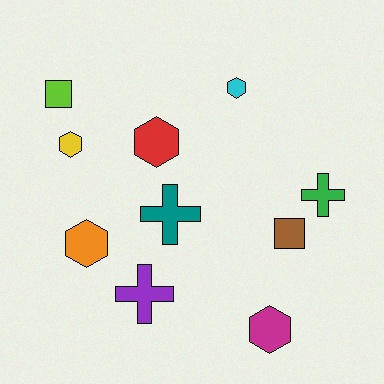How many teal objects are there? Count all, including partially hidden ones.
There is 1 teal object.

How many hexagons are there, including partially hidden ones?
There are 5 hexagons.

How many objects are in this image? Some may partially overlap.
There are 10 objects.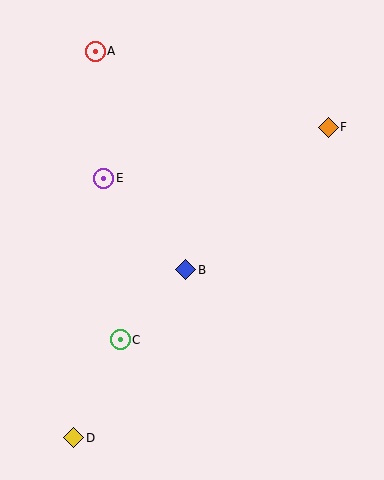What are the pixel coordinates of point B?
Point B is at (186, 270).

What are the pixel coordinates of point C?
Point C is at (120, 340).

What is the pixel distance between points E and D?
The distance between E and D is 261 pixels.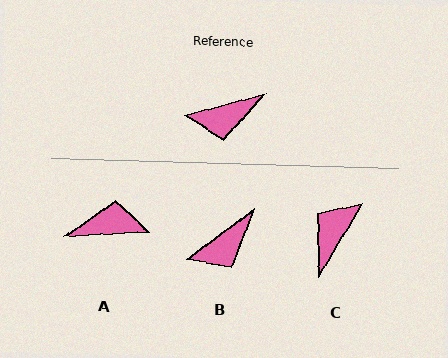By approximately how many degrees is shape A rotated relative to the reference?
Approximately 168 degrees counter-clockwise.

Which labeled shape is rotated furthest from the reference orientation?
A, about 168 degrees away.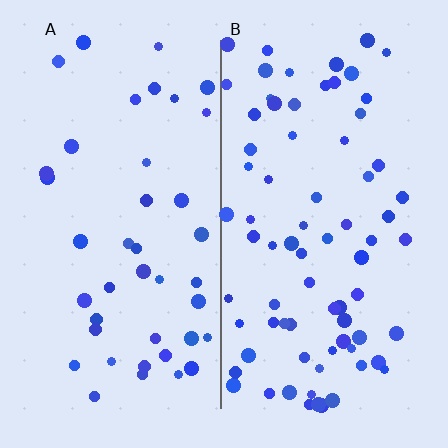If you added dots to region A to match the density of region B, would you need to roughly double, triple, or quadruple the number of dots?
Approximately double.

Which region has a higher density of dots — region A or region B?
B (the right).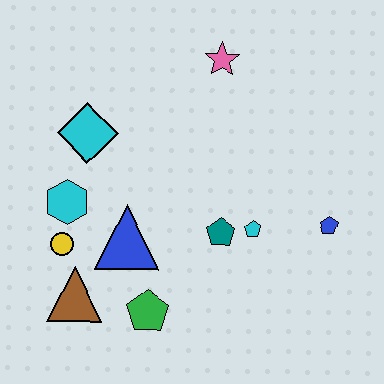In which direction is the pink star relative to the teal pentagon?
The pink star is above the teal pentagon.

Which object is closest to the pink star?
The cyan diamond is closest to the pink star.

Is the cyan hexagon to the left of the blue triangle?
Yes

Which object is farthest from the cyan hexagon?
The blue pentagon is farthest from the cyan hexagon.